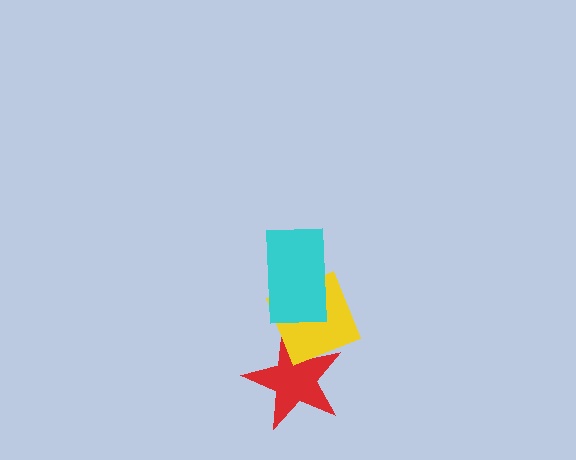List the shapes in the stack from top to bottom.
From top to bottom: the cyan rectangle, the yellow diamond, the red star.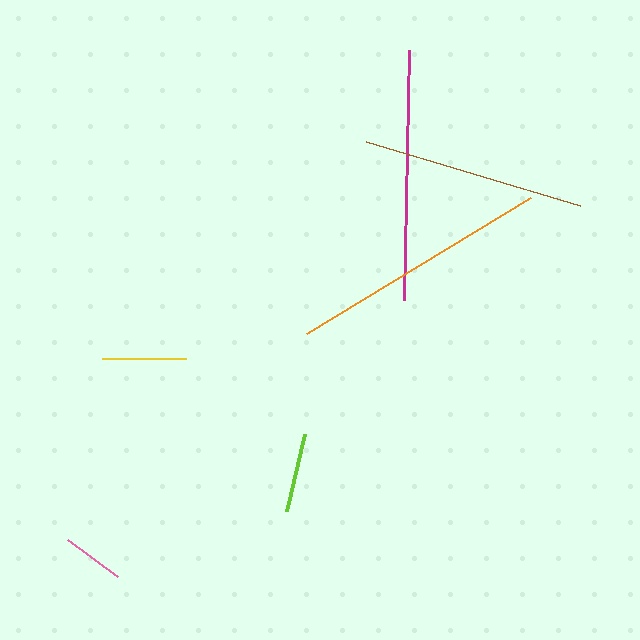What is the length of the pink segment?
The pink segment is approximately 61 pixels long.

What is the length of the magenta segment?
The magenta segment is approximately 250 pixels long.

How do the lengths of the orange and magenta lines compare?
The orange and magenta lines are approximately the same length.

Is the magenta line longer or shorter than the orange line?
The orange line is longer than the magenta line.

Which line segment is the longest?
The orange line is the longest at approximately 262 pixels.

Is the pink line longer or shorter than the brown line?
The brown line is longer than the pink line.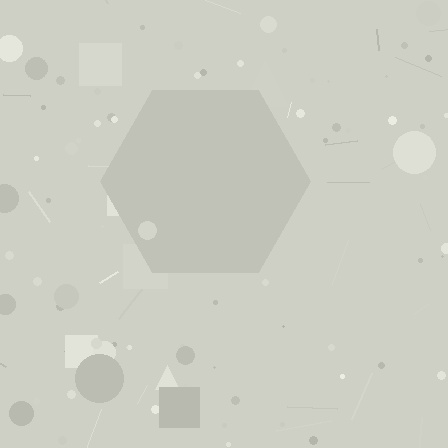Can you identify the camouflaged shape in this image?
The camouflaged shape is a hexagon.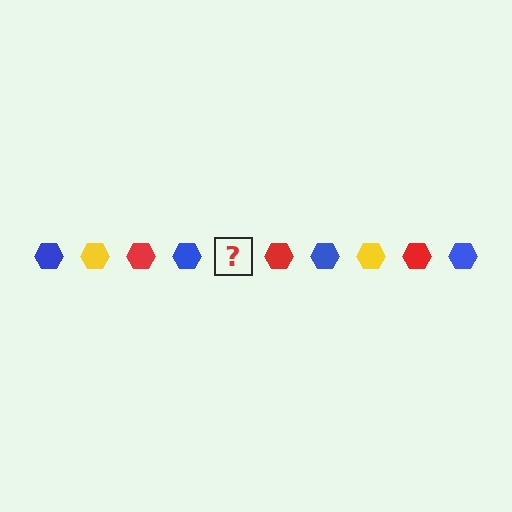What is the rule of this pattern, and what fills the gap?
The rule is that the pattern cycles through blue, yellow, red hexagons. The gap should be filled with a yellow hexagon.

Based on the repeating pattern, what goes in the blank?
The blank should be a yellow hexagon.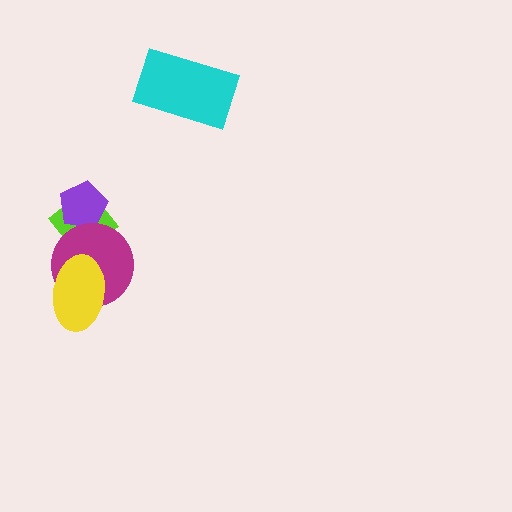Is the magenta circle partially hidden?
Yes, it is partially covered by another shape.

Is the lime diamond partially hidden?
Yes, it is partially covered by another shape.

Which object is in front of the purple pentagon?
The magenta circle is in front of the purple pentagon.